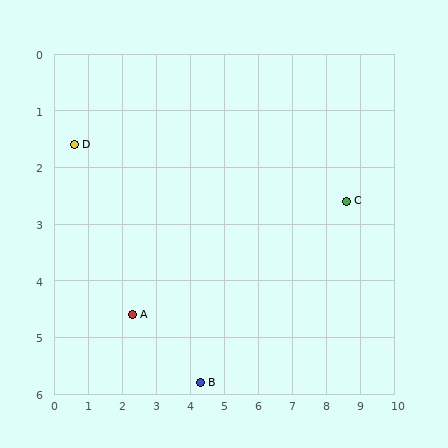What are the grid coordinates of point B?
Point B is at approximately (4.3, 5.8).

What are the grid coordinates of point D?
Point D is at approximately (0.6, 1.6).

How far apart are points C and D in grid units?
Points C and D are about 8.1 grid units apart.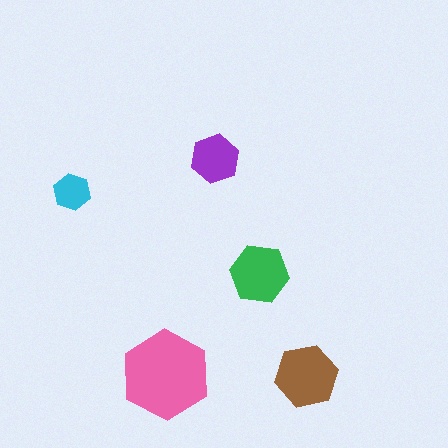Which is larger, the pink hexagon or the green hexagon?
The pink one.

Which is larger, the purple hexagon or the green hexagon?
The green one.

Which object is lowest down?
The brown hexagon is bottommost.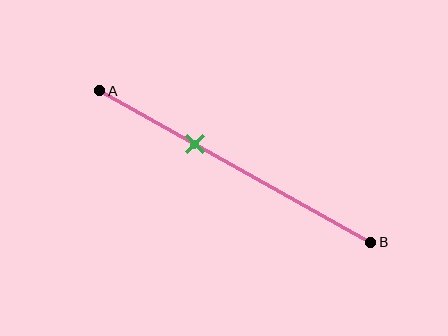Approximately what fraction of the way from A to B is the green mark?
The green mark is approximately 35% of the way from A to B.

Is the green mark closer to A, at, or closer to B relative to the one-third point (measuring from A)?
The green mark is approximately at the one-third point of segment AB.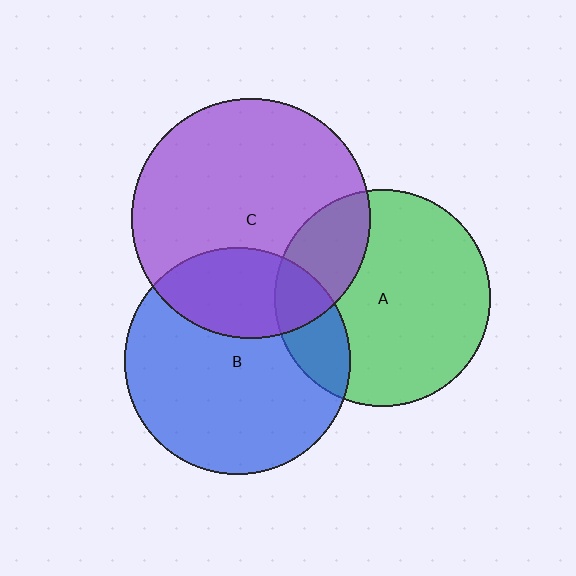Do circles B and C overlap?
Yes.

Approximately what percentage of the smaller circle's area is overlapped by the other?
Approximately 30%.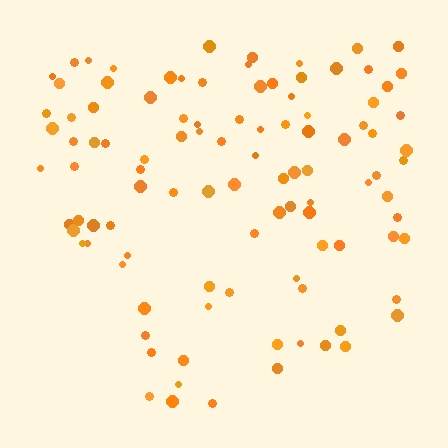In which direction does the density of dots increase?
From bottom to top, with the top side densest.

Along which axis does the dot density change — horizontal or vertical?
Vertical.